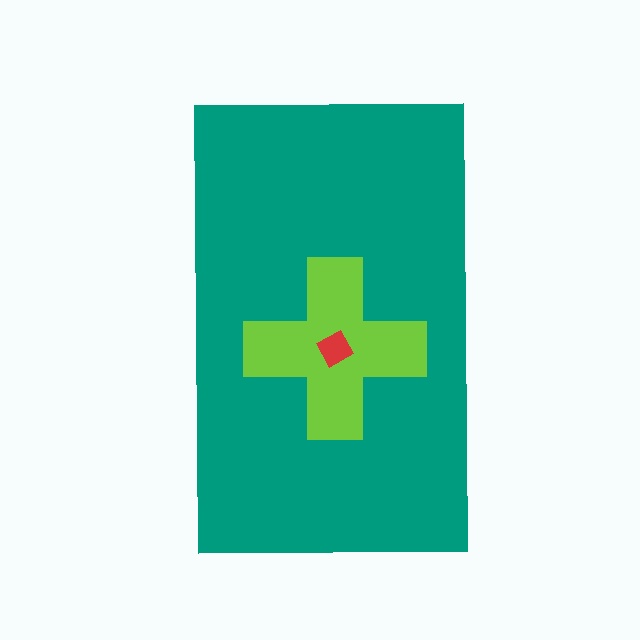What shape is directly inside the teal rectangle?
The lime cross.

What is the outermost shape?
The teal rectangle.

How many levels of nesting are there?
3.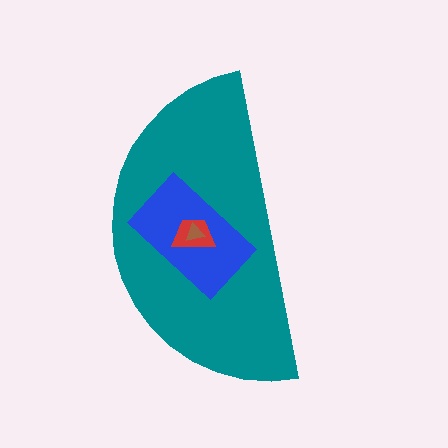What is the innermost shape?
The brown triangle.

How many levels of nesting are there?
4.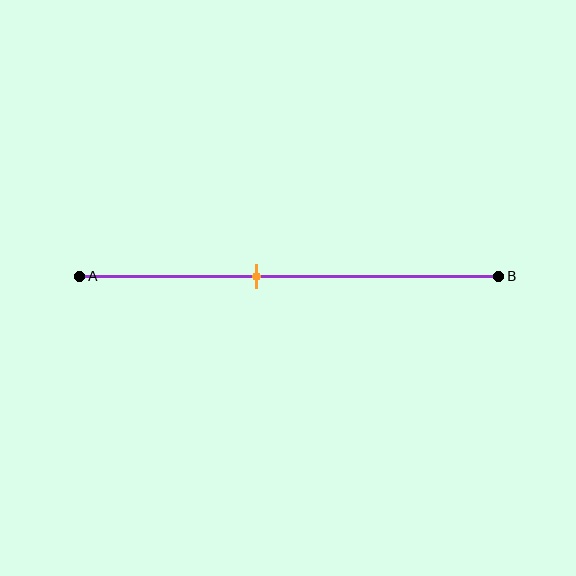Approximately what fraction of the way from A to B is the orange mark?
The orange mark is approximately 40% of the way from A to B.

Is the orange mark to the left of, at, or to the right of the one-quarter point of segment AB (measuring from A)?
The orange mark is to the right of the one-quarter point of segment AB.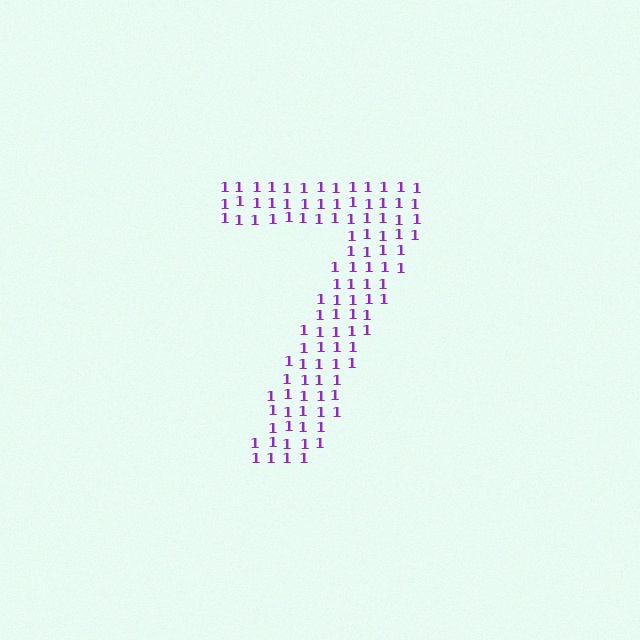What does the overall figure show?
The overall figure shows the digit 7.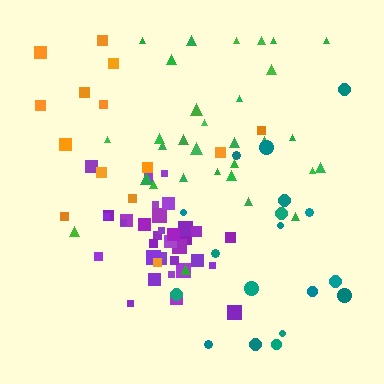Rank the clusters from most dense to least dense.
purple, green, teal, orange.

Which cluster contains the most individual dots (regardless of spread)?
Purple (34).